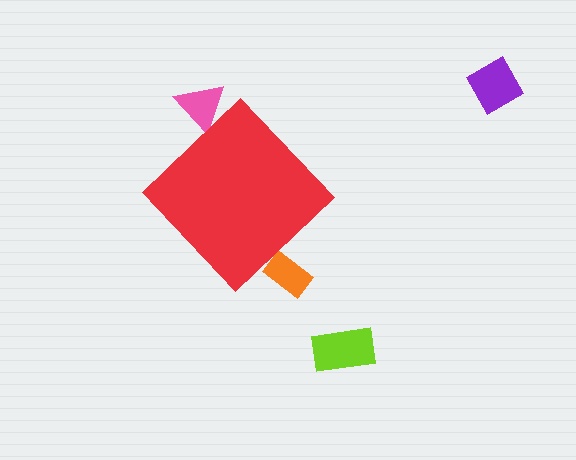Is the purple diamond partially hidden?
No, the purple diamond is fully visible.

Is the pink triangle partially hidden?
Yes, the pink triangle is partially hidden behind the red diamond.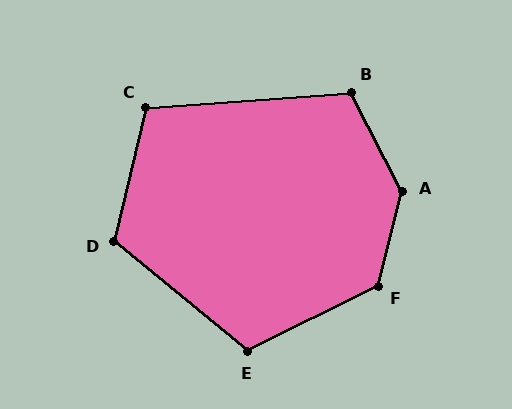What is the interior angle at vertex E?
Approximately 114 degrees (obtuse).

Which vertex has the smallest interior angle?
C, at approximately 108 degrees.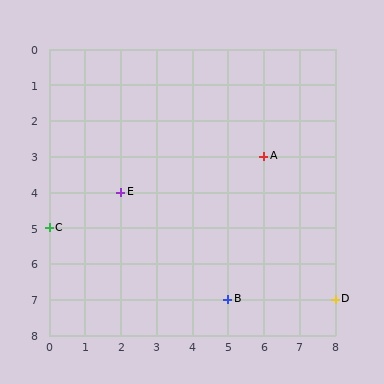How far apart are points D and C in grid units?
Points D and C are 8 columns and 2 rows apart (about 8.2 grid units diagonally).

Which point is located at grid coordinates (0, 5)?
Point C is at (0, 5).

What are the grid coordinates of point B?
Point B is at grid coordinates (5, 7).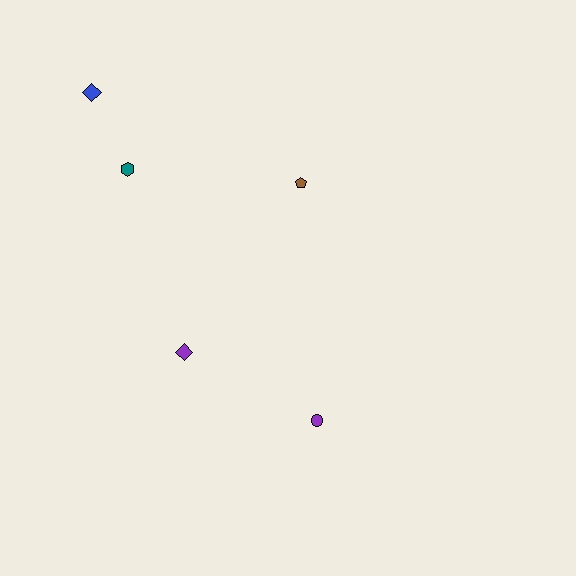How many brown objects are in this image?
There is 1 brown object.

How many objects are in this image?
There are 5 objects.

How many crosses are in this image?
There are no crosses.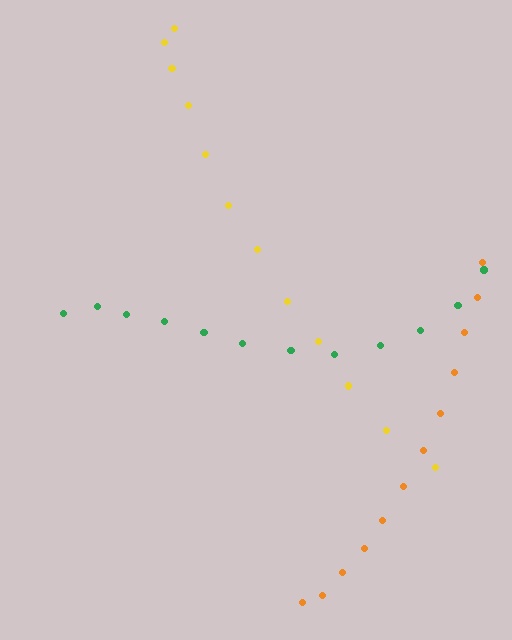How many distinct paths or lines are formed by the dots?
There are 3 distinct paths.